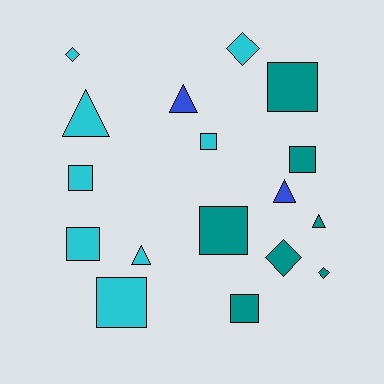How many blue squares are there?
There are no blue squares.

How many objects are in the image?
There are 17 objects.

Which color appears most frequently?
Cyan, with 8 objects.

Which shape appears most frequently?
Square, with 8 objects.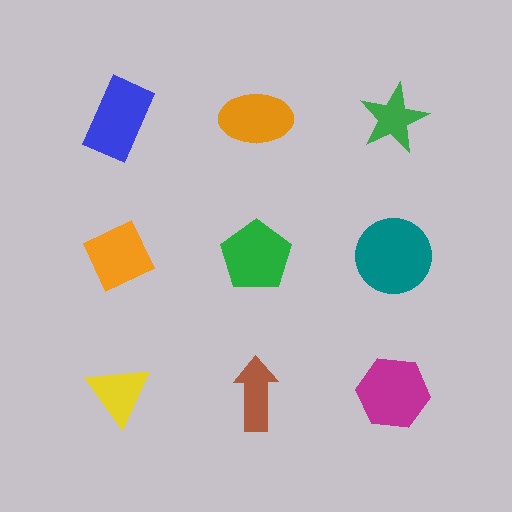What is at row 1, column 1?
A blue rectangle.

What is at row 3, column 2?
A brown arrow.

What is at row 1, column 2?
An orange ellipse.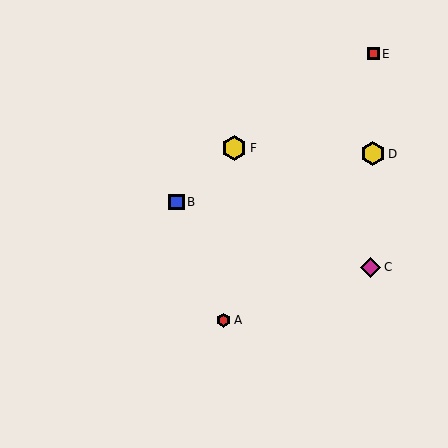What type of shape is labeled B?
Shape B is a blue square.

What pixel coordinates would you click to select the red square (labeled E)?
Click at (373, 54) to select the red square E.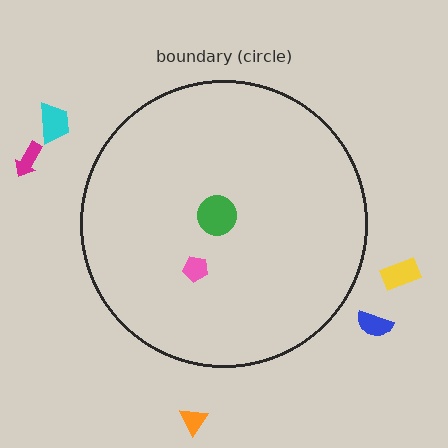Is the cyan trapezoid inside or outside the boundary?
Outside.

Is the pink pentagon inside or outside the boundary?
Inside.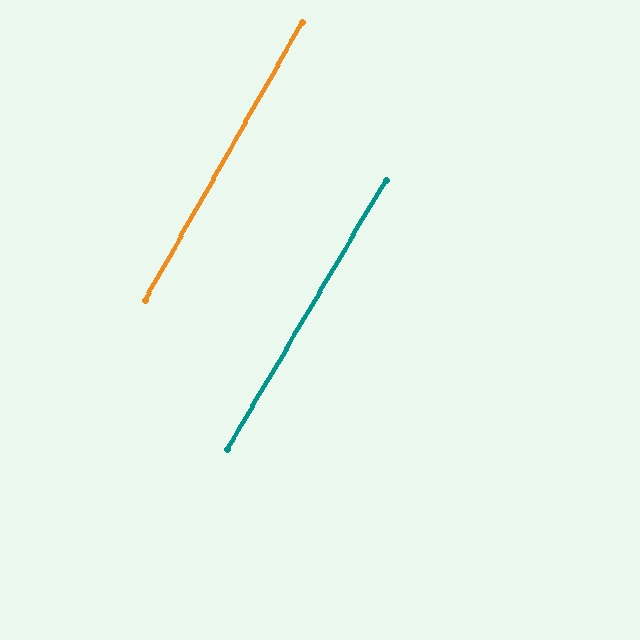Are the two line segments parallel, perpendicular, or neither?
Parallel — their directions differ by only 1.1°.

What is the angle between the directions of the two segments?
Approximately 1 degree.